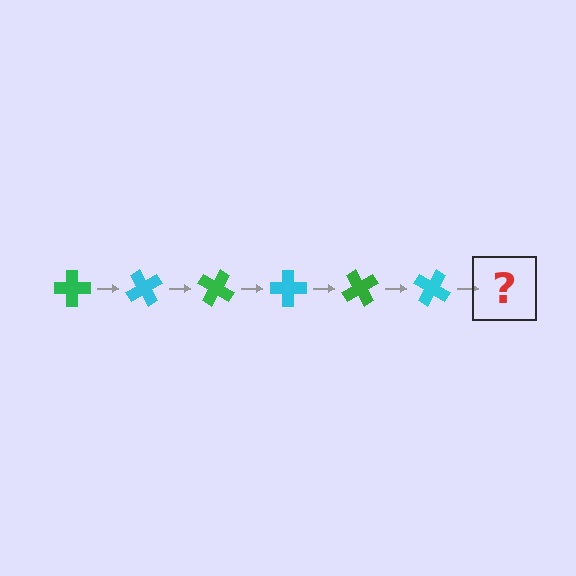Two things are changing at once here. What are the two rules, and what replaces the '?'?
The two rules are that it rotates 60 degrees each step and the color cycles through green and cyan. The '?' should be a green cross, rotated 360 degrees from the start.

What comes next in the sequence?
The next element should be a green cross, rotated 360 degrees from the start.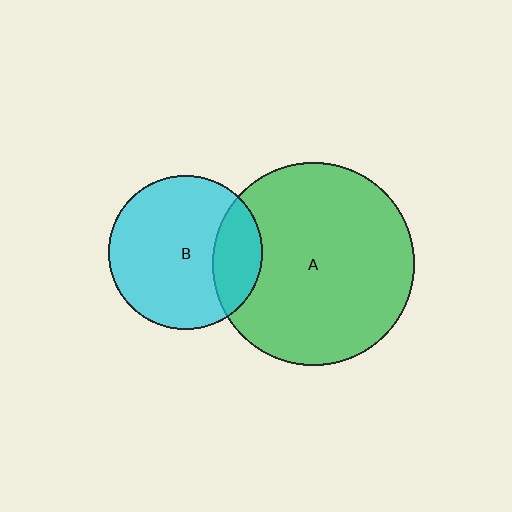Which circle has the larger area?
Circle A (green).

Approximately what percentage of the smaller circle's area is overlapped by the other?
Approximately 20%.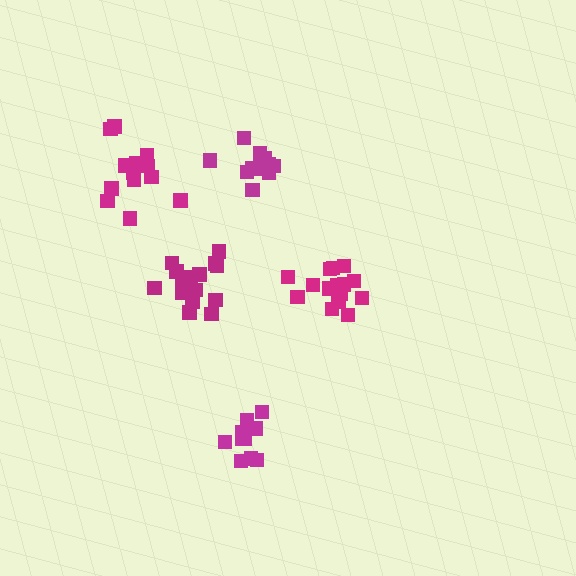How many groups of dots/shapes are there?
There are 5 groups.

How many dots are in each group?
Group 1: 15 dots, Group 2: 12 dots, Group 3: 14 dots, Group 4: 10 dots, Group 5: 16 dots (67 total).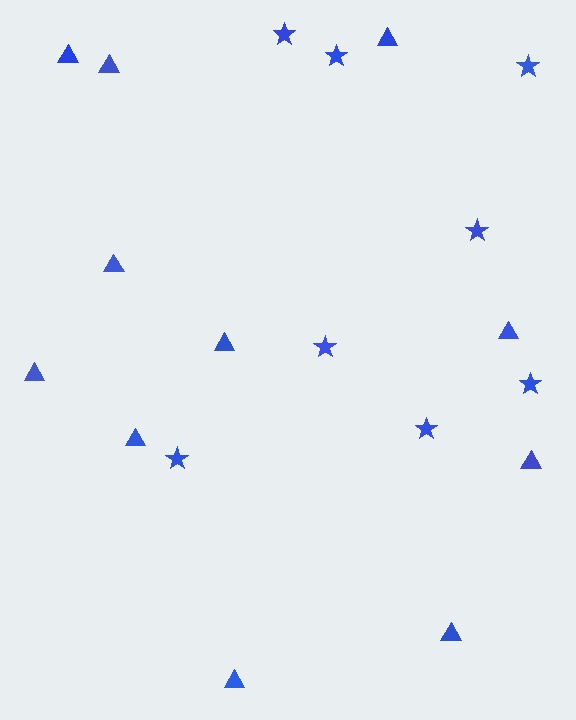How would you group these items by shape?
There are 2 groups: one group of triangles (11) and one group of stars (8).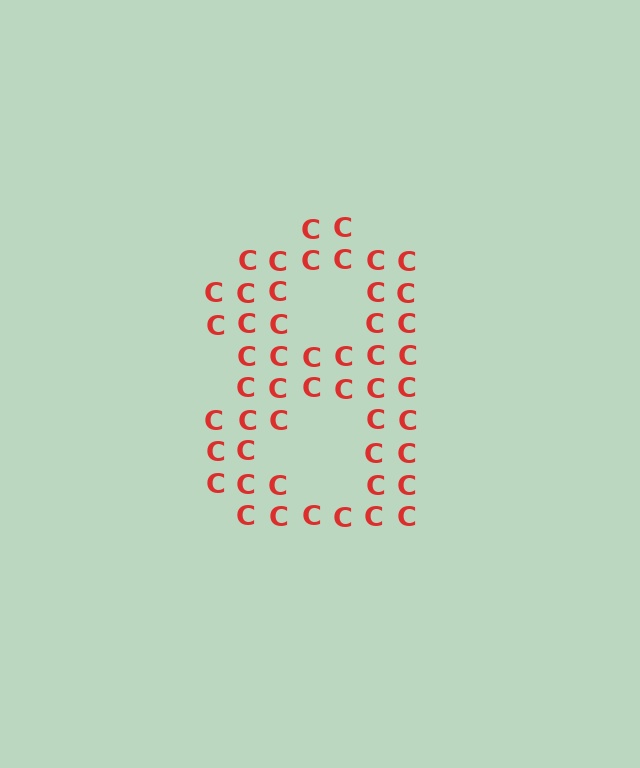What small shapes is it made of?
It is made of small letter C's.